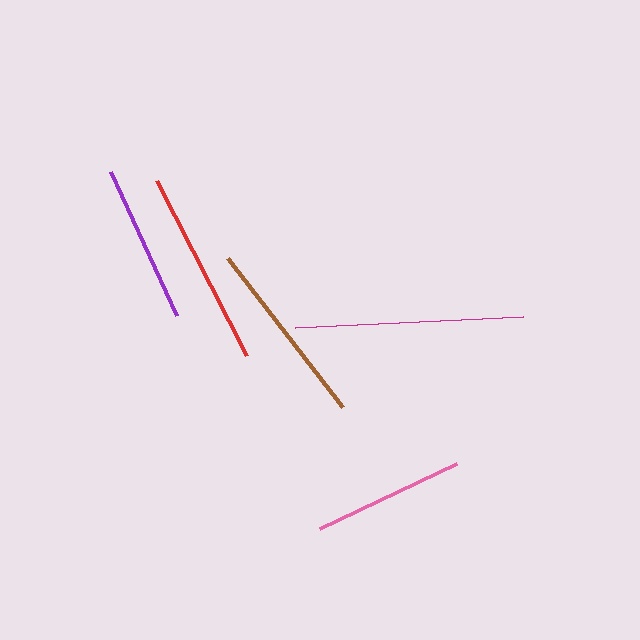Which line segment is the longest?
The magenta line is the longest at approximately 229 pixels.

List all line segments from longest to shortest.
From longest to shortest: magenta, red, brown, purple, pink.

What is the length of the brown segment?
The brown segment is approximately 188 pixels long.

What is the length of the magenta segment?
The magenta segment is approximately 229 pixels long.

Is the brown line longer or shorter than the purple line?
The brown line is longer than the purple line.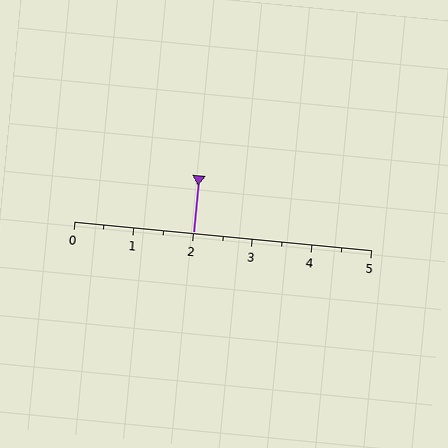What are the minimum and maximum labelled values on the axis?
The axis runs from 0 to 5.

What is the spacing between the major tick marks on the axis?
The major ticks are spaced 1 apart.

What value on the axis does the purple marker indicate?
The marker indicates approximately 2.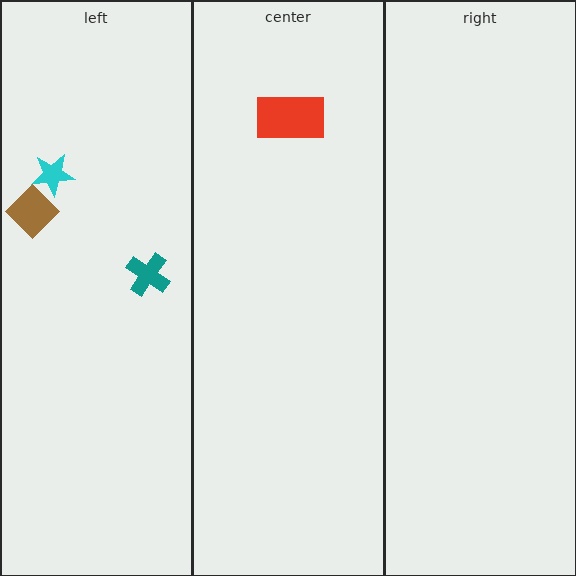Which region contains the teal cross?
The left region.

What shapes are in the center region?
The red rectangle.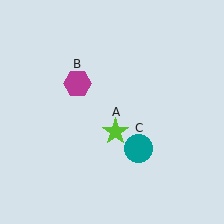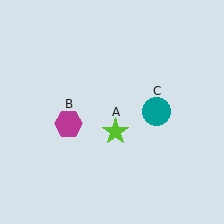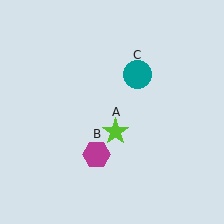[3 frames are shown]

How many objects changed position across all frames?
2 objects changed position: magenta hexagon (object B), teal circle (object C).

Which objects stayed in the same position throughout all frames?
Lime star (object A) remained stationary.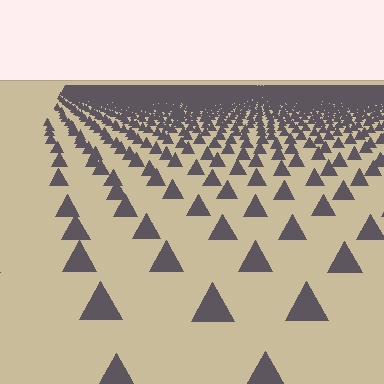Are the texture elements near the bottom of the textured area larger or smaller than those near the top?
Larger. Near the bottom, elements are closer to the viewer and appear at a bigger on-screen size.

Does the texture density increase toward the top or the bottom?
Density increases toward the top.